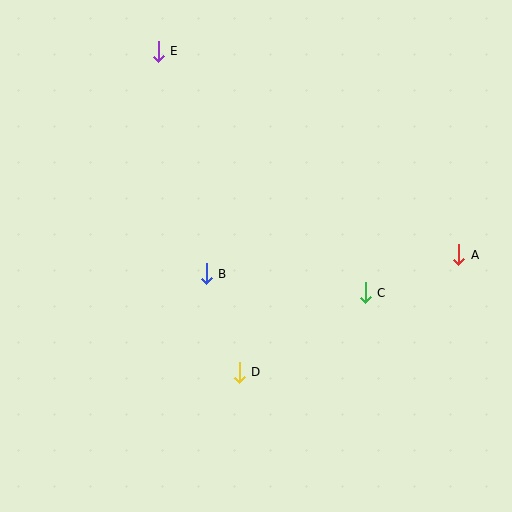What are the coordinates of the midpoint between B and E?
The midpoint between B and E is at (182, 162).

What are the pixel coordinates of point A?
Point A is at (459, 255).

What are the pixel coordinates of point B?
Point B is at (206, 274).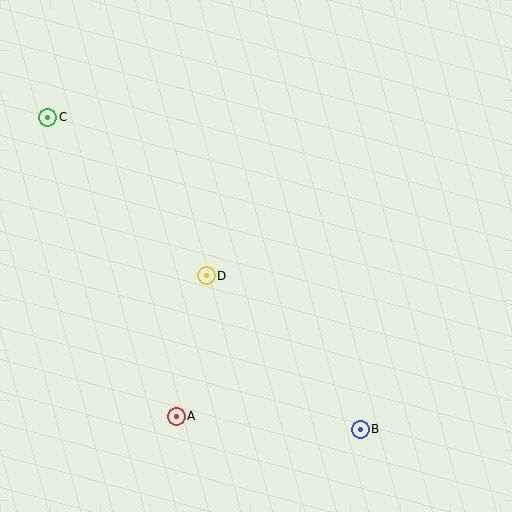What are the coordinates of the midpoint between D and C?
The midpoint between D and C is at (127, 196).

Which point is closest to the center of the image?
Point D at (206, 276) is closest to the center.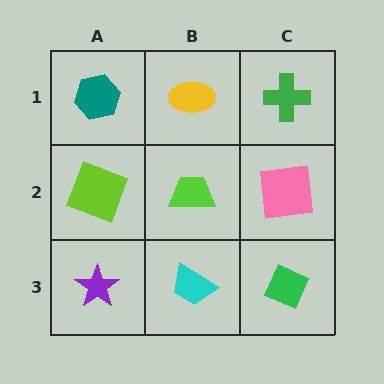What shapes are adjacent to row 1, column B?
A lime trapezoid (row 2, column B), a teal hexagon (row 1, column A), a green cross (row 1, column C).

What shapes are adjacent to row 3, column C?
A pink square (row 2, column C), a cyan trapezoid (row 3, column B).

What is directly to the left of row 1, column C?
A yellow ellipse.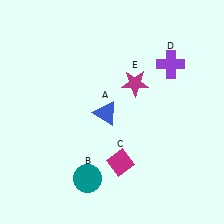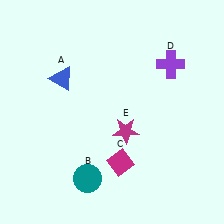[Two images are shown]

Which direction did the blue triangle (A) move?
The blue triangle (A) moved left.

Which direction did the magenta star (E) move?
The magenta star (E) moved down.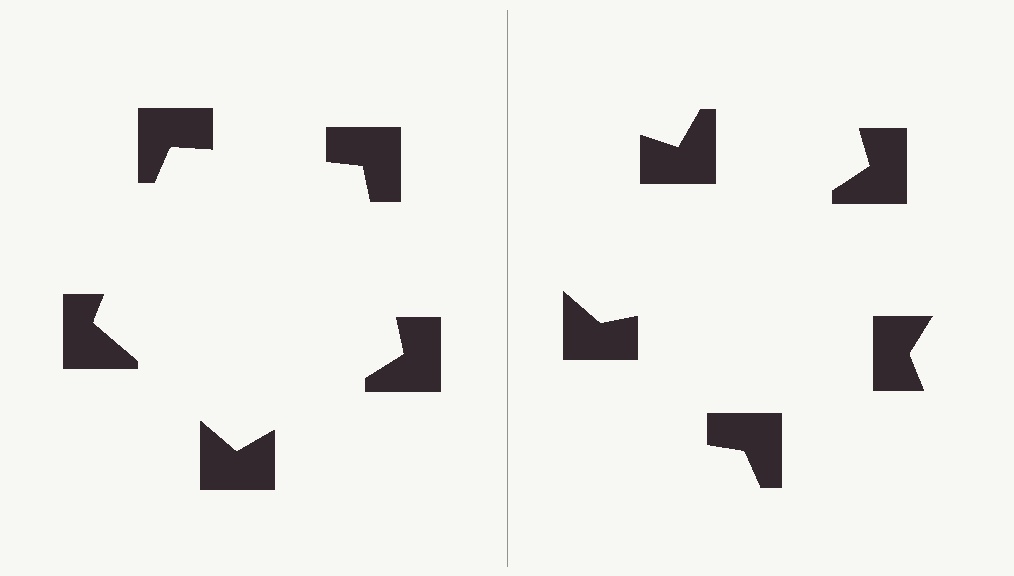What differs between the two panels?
The notched squares are positioned identically on both sides; only the wedge orientations differ. On the left they align to a pentagon; on the right they are misaligned.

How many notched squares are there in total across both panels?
10 — 5 on each side.